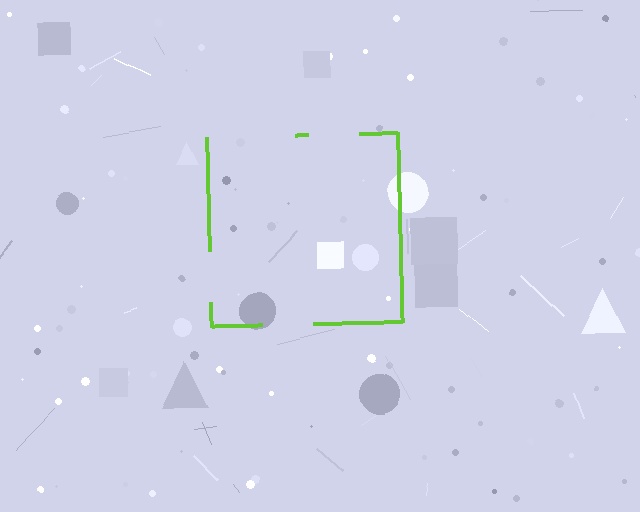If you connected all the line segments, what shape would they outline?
They would outline a square.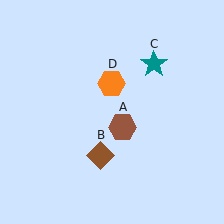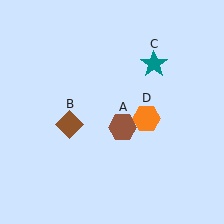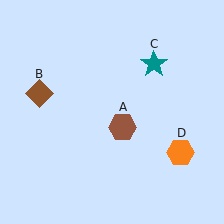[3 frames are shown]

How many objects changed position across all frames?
2 objects changed position: brown diamond (object B), orange hexagon (object D).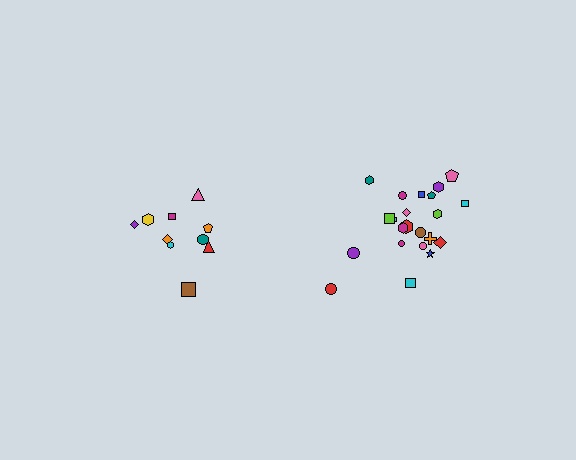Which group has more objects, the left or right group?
The right group.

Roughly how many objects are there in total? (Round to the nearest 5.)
Roughly 30 objects in total.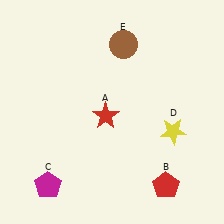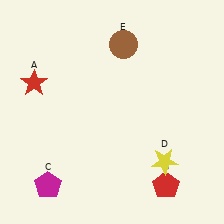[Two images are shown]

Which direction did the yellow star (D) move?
The yellow star (D) moved down.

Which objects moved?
The objects that moved are: the red star (A), the yellow star (D).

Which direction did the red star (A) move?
The red star (A) moved left.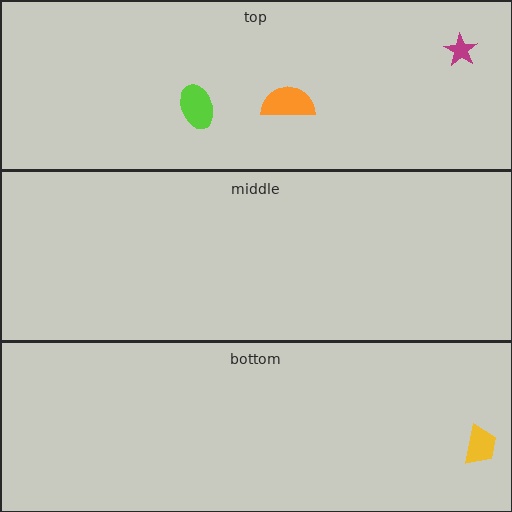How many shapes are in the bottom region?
1.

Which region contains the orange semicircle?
The top region.